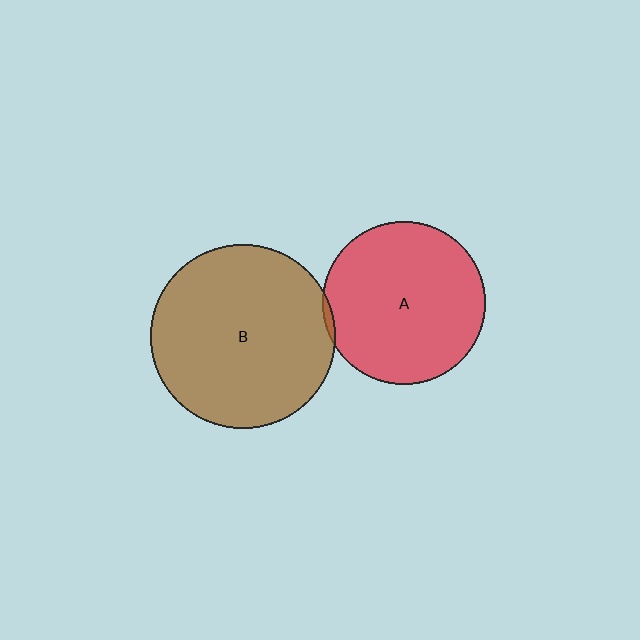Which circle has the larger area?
Circle B (brown).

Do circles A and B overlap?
Yes.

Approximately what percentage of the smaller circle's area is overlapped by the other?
Approximately 5%.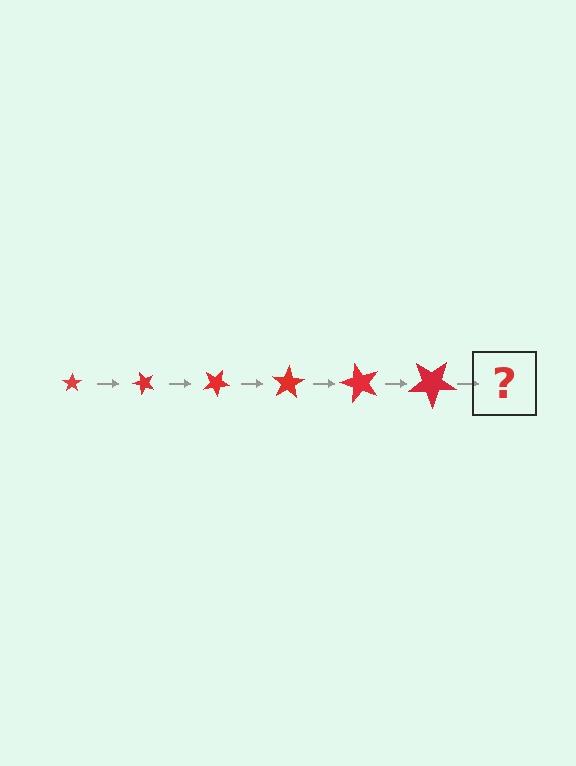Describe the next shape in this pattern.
It should be a star, larger than the previous one and rotated 300 degrees from the start.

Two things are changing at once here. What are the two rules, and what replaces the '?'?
The two rules are that the star grows larger each step and it rotates 50 degrees each step. The '?' should be a star, larger than the previous one and rotated 300 degrees from the start.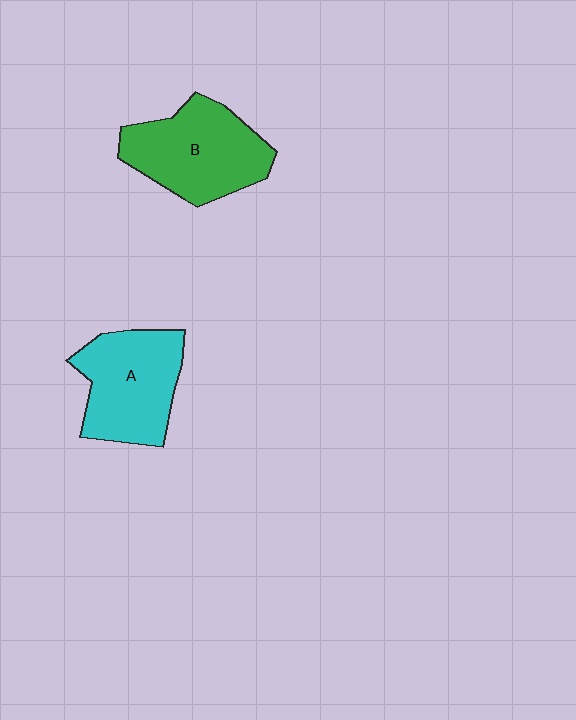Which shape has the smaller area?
Shape A (cyan).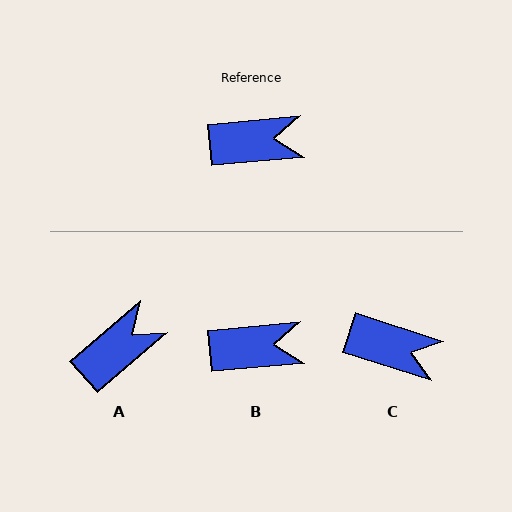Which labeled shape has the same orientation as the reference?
B.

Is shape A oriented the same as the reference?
No, it is off by about 36 degrees.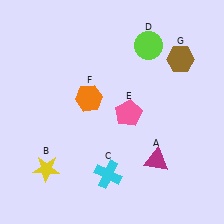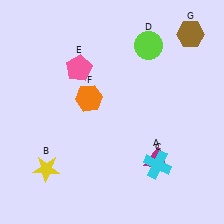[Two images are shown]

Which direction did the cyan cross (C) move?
The cyan cross (C) moved right.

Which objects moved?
The objects that moved are: the cyan cross (C), the pink pentagon (E), the brown hexagon (G).